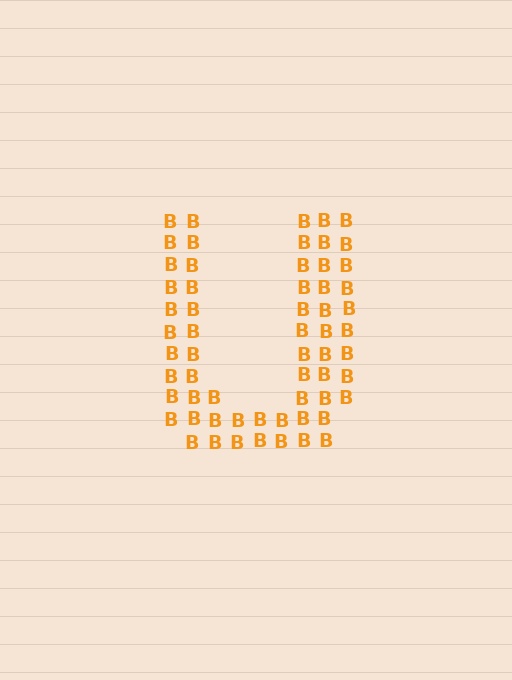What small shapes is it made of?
It is made of small letter B's.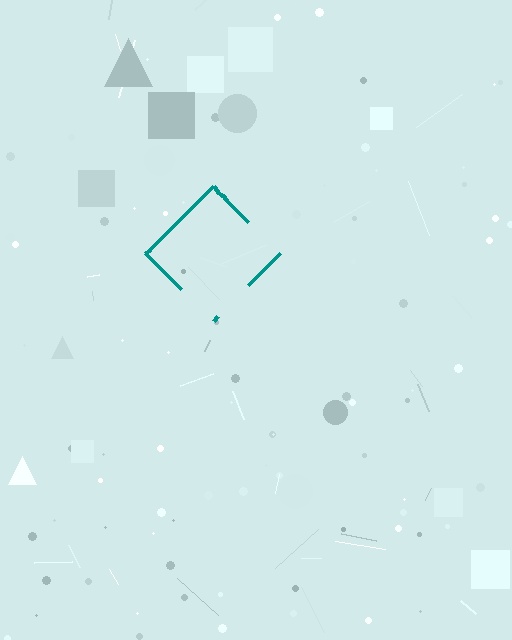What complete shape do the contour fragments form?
The contour fragments form a diamond.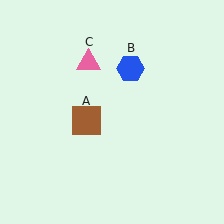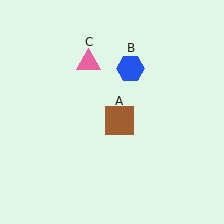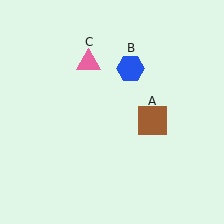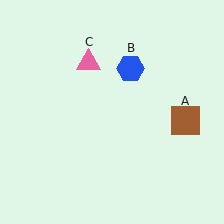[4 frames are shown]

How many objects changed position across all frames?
1 object changed position: brown square (object A).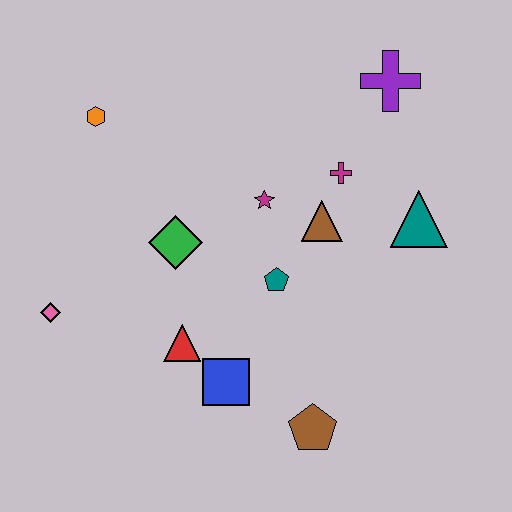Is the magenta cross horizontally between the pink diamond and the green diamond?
No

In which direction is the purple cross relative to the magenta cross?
The purple cross is above the magenta cross.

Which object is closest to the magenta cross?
The brown triangle is closest to the magenta cross.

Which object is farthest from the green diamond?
The purple cross is farthest from the green diamond.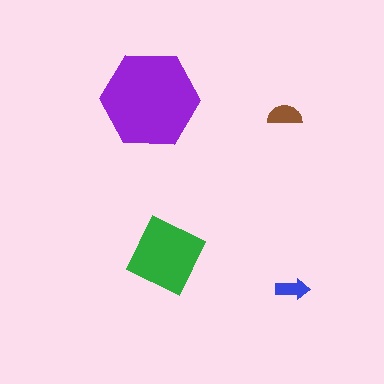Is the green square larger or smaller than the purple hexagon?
Smaller.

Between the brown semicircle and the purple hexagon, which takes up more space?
The purple hexagon.